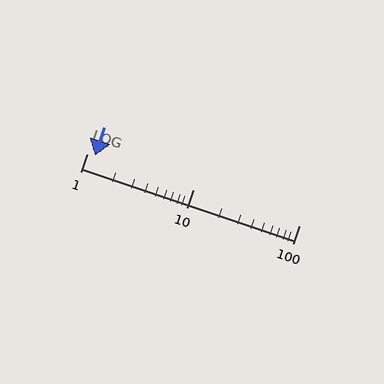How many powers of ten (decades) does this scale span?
The scale spans 2 decades, from 1 to 100.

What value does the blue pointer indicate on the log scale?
The pointer indicates approximately 1.2.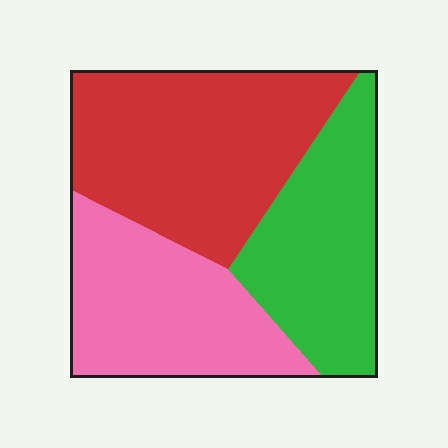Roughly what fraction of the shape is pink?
Pink takes up about one third (1/3) of the shape.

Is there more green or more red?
Red.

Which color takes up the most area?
Red, at roughly 40%.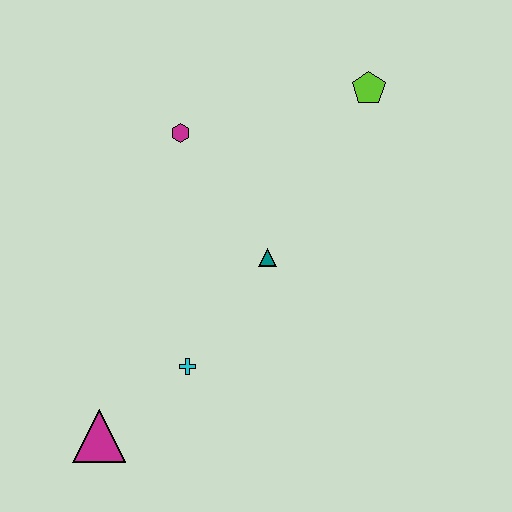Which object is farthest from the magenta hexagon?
The magenta triangle is farthest from the magenta hexagon.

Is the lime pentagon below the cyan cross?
No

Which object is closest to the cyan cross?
The magenta triangle is closest to the cyan cross.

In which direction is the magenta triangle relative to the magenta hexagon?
The magenta triangle is below the magenta hexagon.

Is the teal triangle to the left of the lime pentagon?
Yes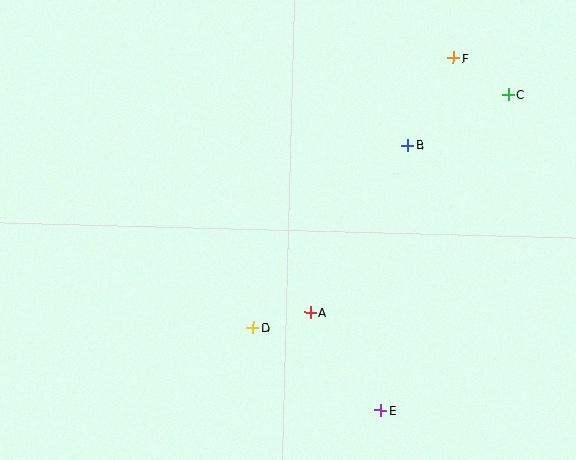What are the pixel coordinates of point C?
Point C is at (508, 94).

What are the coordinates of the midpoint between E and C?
The midpoint between E and C is at (444, 252).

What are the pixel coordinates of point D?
Point D is at (253, 328).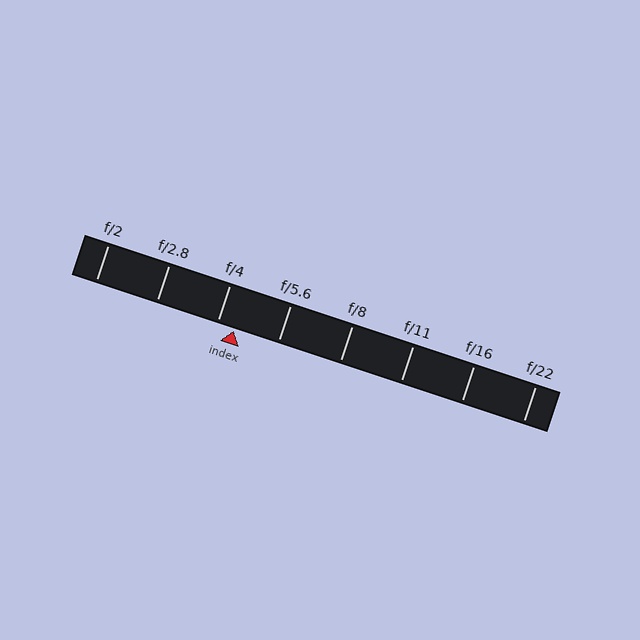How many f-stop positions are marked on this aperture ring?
There are 8 f-stop positions marked.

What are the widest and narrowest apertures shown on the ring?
The widest aperture shown is f/2 and the narrowest is f/22.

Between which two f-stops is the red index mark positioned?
The index mark is between f/4 and f/5.6.